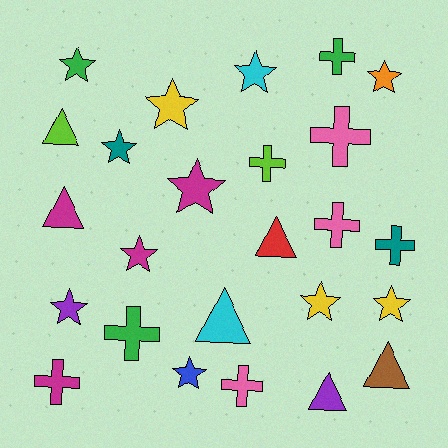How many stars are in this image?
There are 11 stars.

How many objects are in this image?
There are 25 objects.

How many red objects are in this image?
There is 1 red object.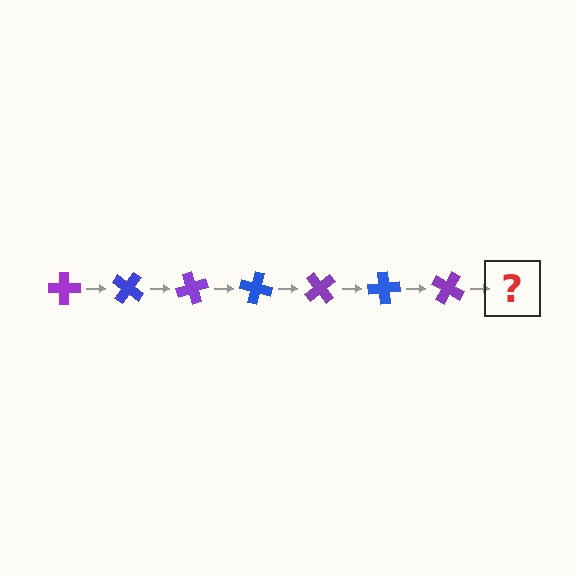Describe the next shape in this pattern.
It should be a blue cross, rotated 245 degrees from the start.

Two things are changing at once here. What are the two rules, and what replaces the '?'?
The two rules are that it rotates 35 degrees each step and the color cycles through purple and blue. The '?' should be a blue cross, rotated 245 degrees from the start.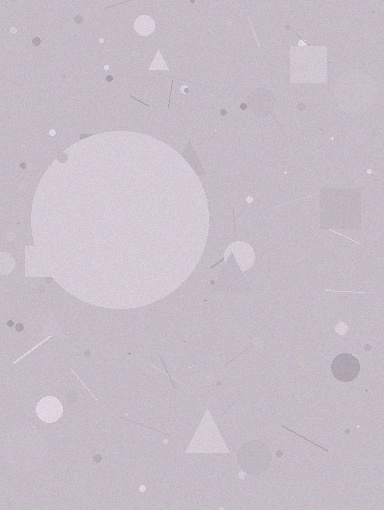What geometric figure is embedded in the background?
A circle is embedded in the background.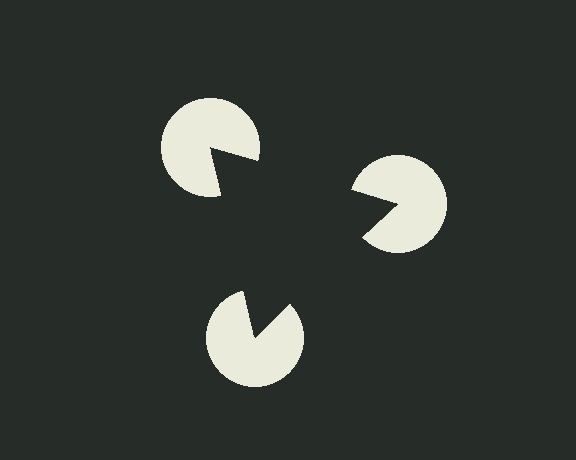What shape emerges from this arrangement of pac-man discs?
An illusory triangle — its edges are inferred from the aligned wedge cuts in the pac-man discs, not physically drawn.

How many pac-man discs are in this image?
There are 3 — one at each vertex of the illusory triangle.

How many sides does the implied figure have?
3 sides.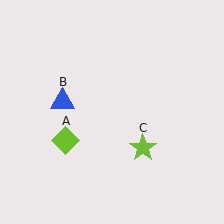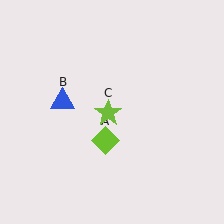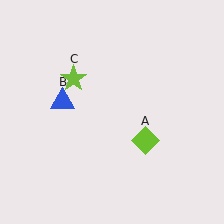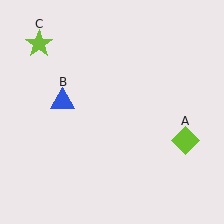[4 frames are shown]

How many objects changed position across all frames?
2 objects changed position: lime diamond (object A), lime star (object C).